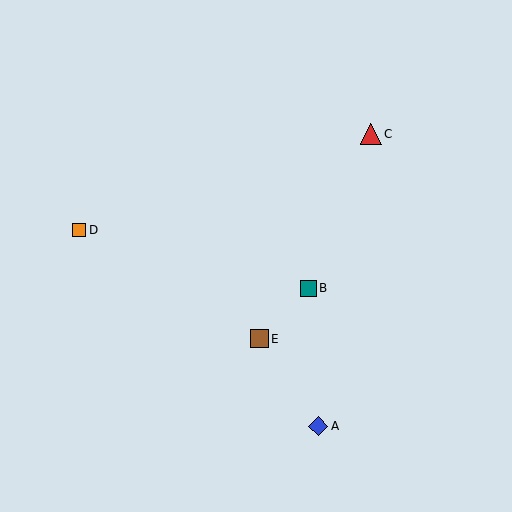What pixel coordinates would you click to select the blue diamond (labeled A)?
Click at (318, 426) to select the blue diamond A.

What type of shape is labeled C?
Shape C is a red triangle.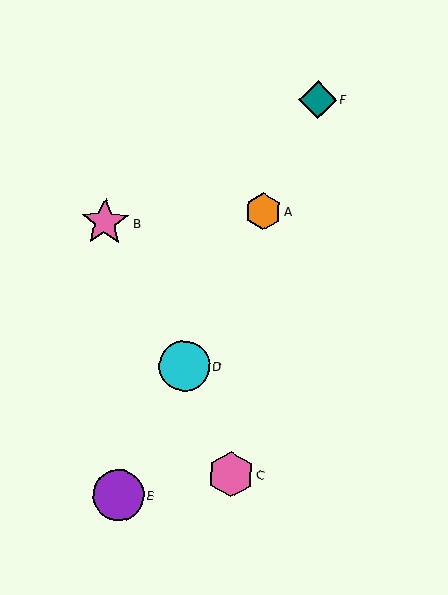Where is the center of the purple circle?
The center of the purple circle is at (118, 495).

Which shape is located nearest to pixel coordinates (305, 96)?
The teal diamond (labeled F) at (318, 100) is nearest to that location.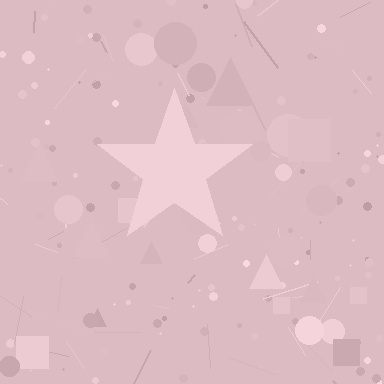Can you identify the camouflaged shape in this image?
The camouflaged shape is a star.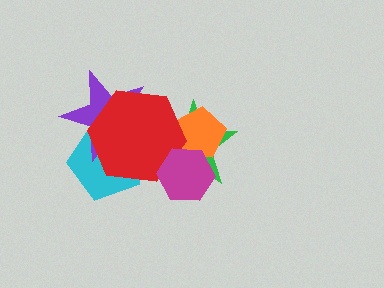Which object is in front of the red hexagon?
The magenta hexagon is in front of the red hexagon.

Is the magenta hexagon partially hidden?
No, no other shape covers it.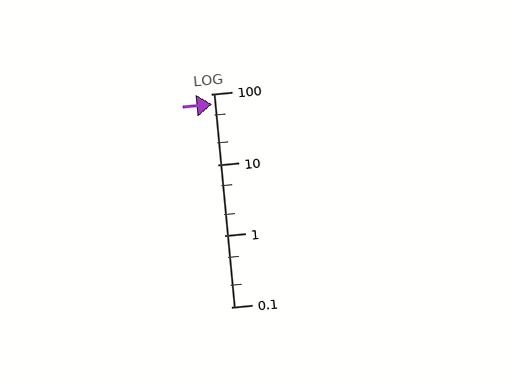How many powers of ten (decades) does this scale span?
The scale spans 3 decades, from 0.1 to 100.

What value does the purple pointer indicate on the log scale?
The pointer indicates approximately 72.